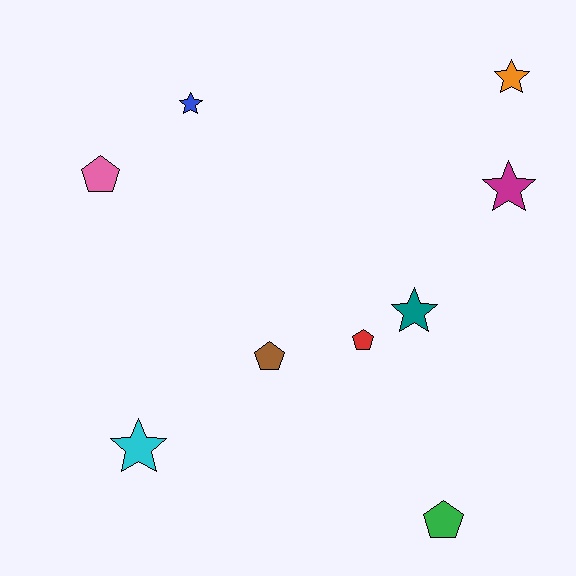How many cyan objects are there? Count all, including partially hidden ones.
There is 1 cyan object.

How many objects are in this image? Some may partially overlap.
There are 9 objects.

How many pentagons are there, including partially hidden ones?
There are 4 pentagons.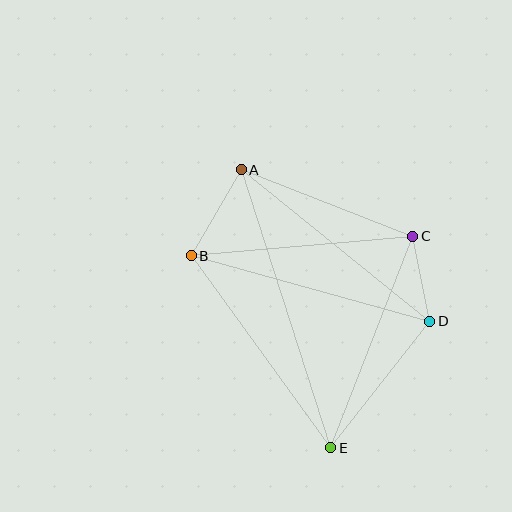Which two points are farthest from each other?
Points A and E are farthest from each other.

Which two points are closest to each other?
Points C and D are closest to each other.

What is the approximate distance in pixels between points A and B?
The distance between A and B is approximately 100 pixels.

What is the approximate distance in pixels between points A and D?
The distance between A and D is approximately 242 pixels.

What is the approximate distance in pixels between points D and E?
The distance between D and E is approximately 161 pixels.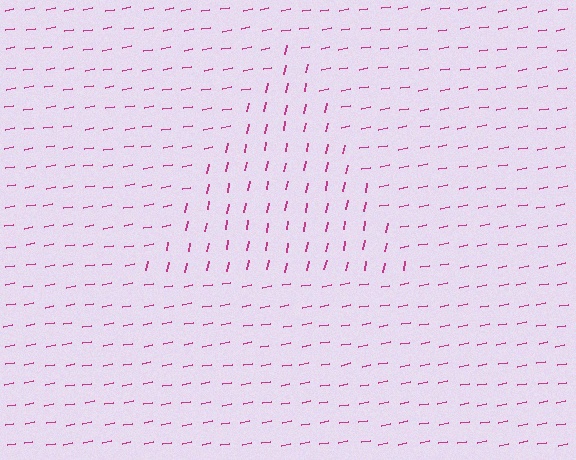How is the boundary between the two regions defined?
The boundary is defined purely by a change in line orientation (approximately 68 degrees difference). All lines are the same color and thickness.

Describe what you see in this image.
The image is filled with small magenta line segments. A triangle region in the image has lines oriented differently from the surrounding lines, creating a visible texture boundary.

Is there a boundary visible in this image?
Yes, there is a texture boundary formed by a change in line orientation.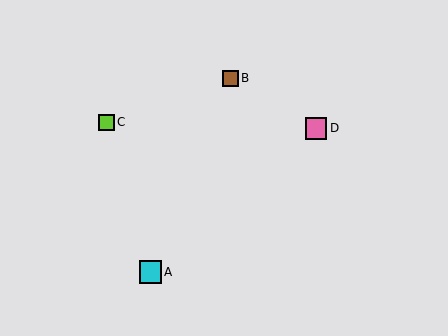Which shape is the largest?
The cyan square (labeled A) is the largest.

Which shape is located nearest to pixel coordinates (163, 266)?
The cyan square (labeled A) at (150, 272) is nearest to that location.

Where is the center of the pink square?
The center of the pink square is at (316, 128).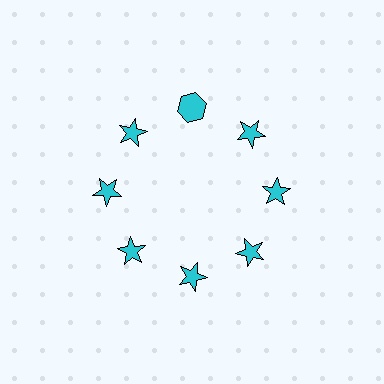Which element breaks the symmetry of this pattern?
The cyan hexagon at roughly the 12 o'clock position breaks the symmetry. All other shapes are cyan stars.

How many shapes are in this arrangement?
There are 8 shapes arranged in a ring pattern.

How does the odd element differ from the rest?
It has a different shape: hexagon instead of star.